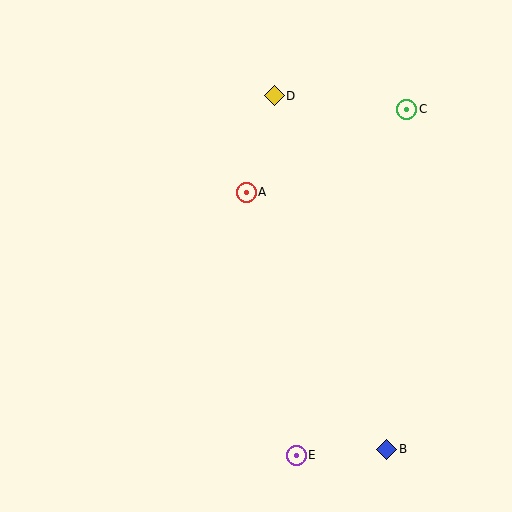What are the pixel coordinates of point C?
Point C is at (407, 109).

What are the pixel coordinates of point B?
Point B is at (387, 449).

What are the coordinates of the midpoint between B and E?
The midpoint between B and E is at (341, 452).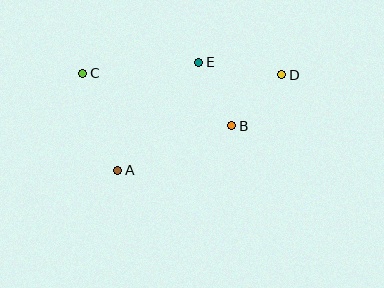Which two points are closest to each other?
Points B and E are closest to each other.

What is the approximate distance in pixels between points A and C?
The distance between A and C is approximately 103 pixels.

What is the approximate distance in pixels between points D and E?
The distance between D and E is approximately 84 pixels.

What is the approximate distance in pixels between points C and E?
The distance between C and E is approximately 117 pixels.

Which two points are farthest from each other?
Points C and D are farthest from each other.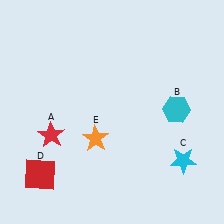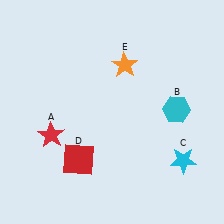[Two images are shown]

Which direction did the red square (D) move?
The red square (D) moved right.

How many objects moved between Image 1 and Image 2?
2 objects moved between the two images.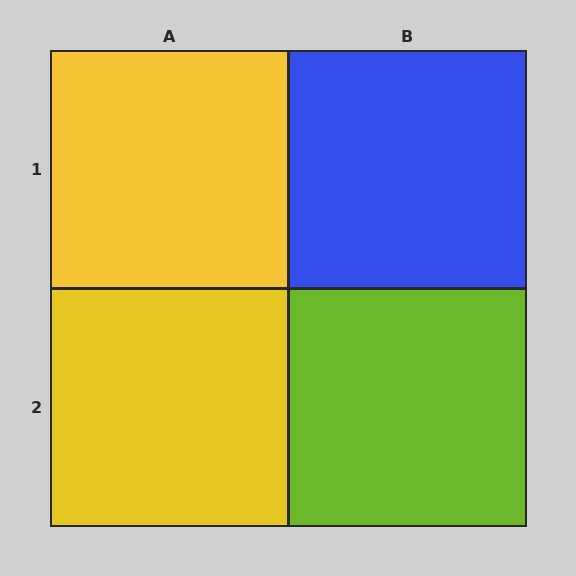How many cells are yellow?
2 cells are yellow.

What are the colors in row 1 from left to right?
Yellow, blue.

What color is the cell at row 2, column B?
Lime.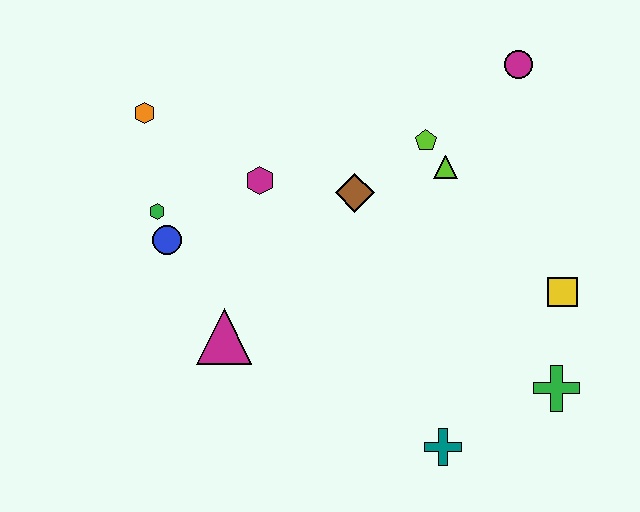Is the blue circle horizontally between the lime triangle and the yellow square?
No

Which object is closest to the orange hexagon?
The green hexagon is closest to the orange hexagon.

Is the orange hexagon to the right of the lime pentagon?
No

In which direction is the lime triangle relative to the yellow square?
The lime triangle is above the yellow square.